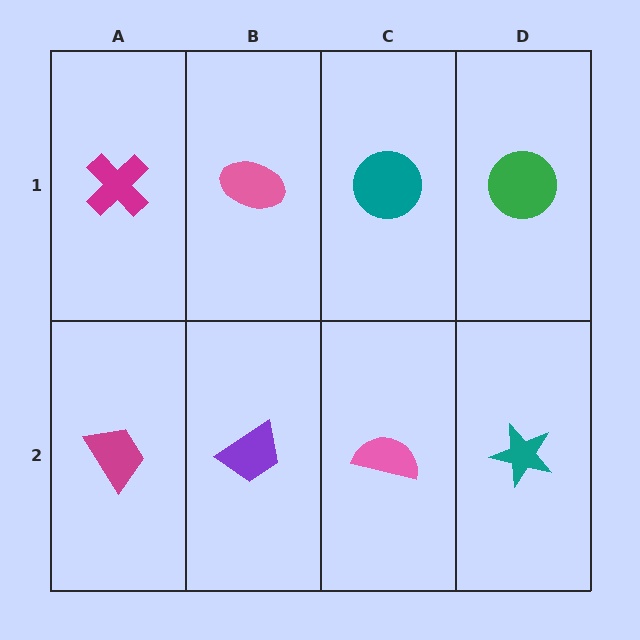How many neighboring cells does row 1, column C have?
3.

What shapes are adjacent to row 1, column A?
A magenta trapezoid (row 2, column A), a pink ellipse (row 1, column B).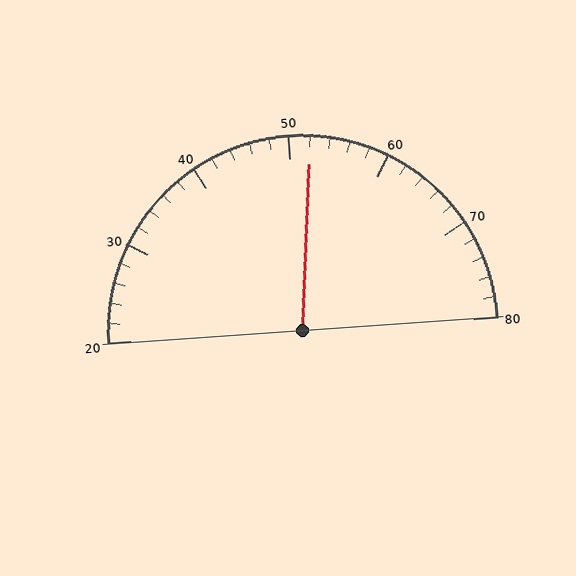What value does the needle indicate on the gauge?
The needle indicates approximately 52.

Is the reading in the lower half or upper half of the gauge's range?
The reading is in the upper half of the range (20 to 80).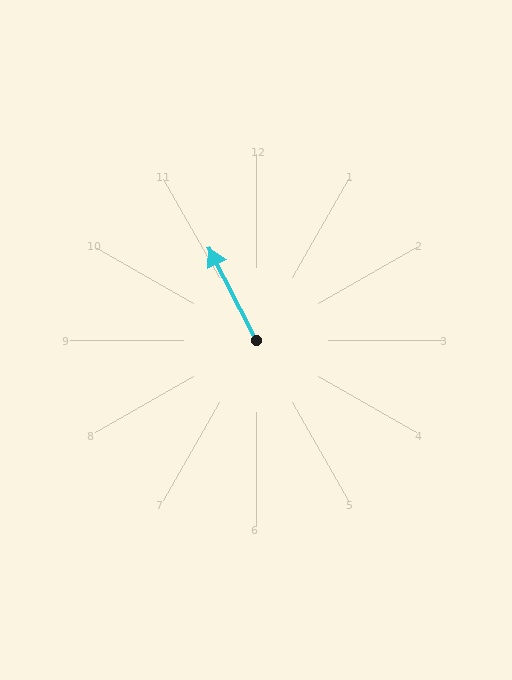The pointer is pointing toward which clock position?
Roughly 11 o'clock.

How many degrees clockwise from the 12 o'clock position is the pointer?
Approximately 333 degrees.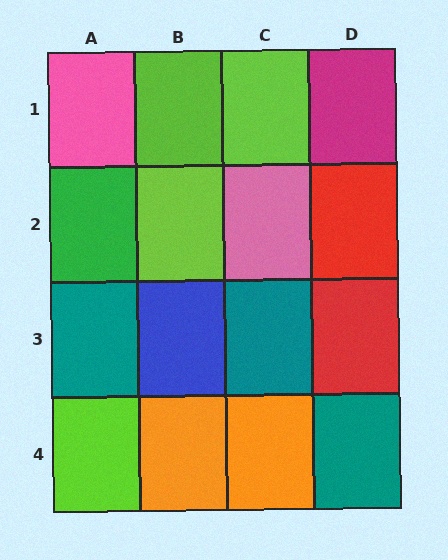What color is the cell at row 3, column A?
Teal.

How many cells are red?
2 cells are red.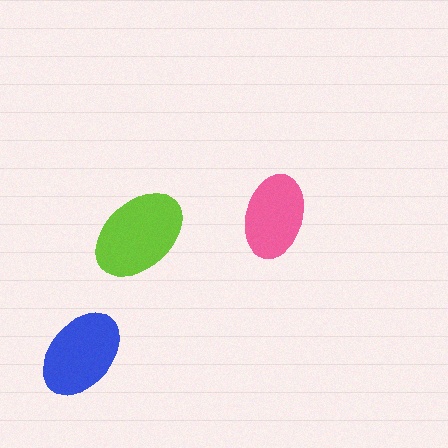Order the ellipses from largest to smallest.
the lime one, the blue one, the pink one.